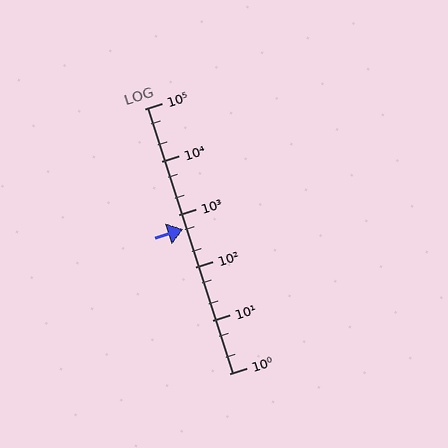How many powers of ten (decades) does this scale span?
The scale spans 5 decades, from 1 to 100000.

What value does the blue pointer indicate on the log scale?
The pointer indicates approximately 520.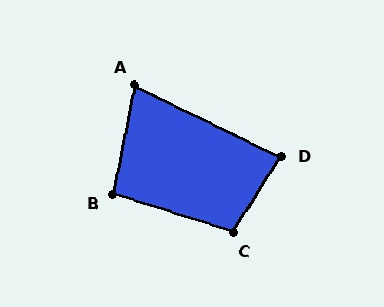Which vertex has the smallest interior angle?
A, at approximately 76 degrees.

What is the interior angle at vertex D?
Approximately 84 degrees (acute).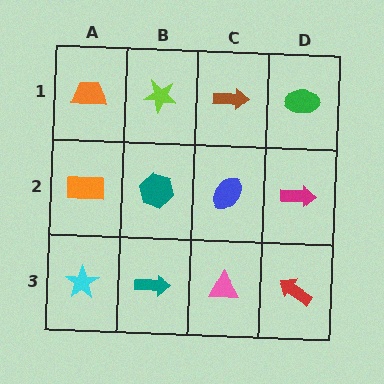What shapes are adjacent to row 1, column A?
An orange rectangle (row 2, column A), a lime star (row 1, column B).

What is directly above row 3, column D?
A magenta arrow.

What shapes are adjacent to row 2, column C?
A brown arrow (row 1, column C), a pink triangle (row 3, column C), a teal hexagon (row 2, column B), a magenta arrow (row 2, column D).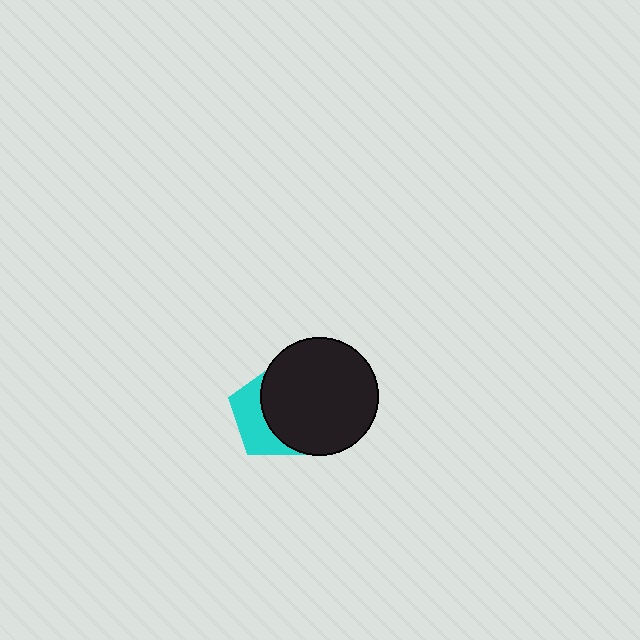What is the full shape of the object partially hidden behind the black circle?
The partially hidden object is a cyan pentagon.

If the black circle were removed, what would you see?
You would see the complete cyan pentagon.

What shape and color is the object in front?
The object in front is a black circle.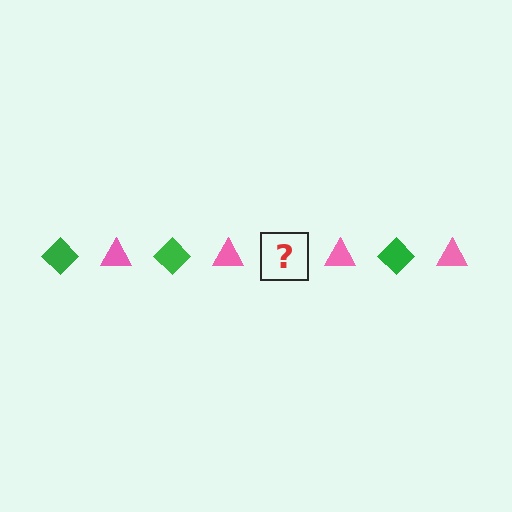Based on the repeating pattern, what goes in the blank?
The blank should be a green diamond.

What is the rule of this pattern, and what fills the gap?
The rule is that the pattern alternates between green diamond and pink triangle. The gap should be filled with a green diamond.